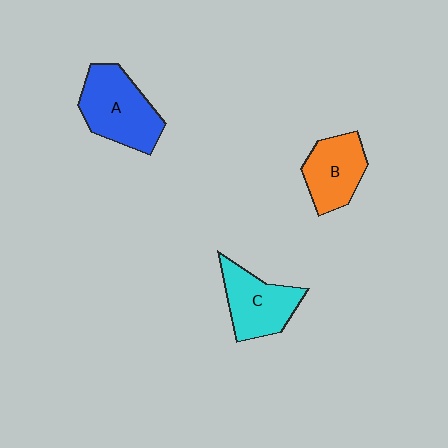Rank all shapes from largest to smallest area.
From largest to smallest: A (blue), C (cyan), B (orange).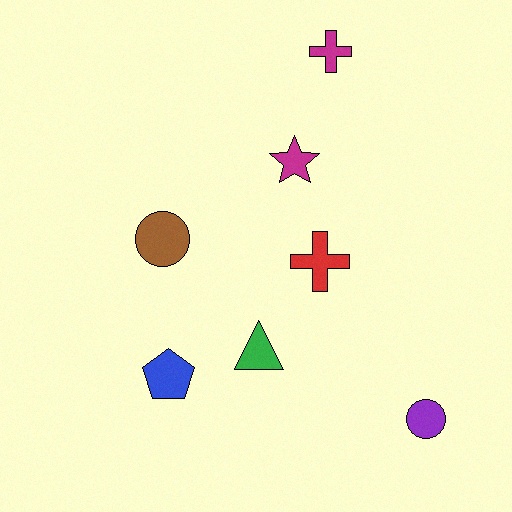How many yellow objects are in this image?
There are no yellow objects.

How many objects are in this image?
There are 7 objects.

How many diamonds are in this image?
There are no diamonds.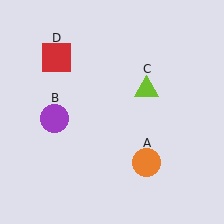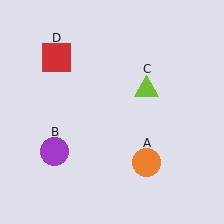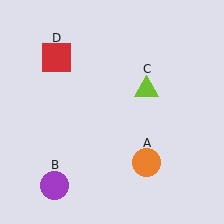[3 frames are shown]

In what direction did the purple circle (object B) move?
The purple circle (object B) moved down.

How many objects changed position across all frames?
1 object changed position: purple circle (object B).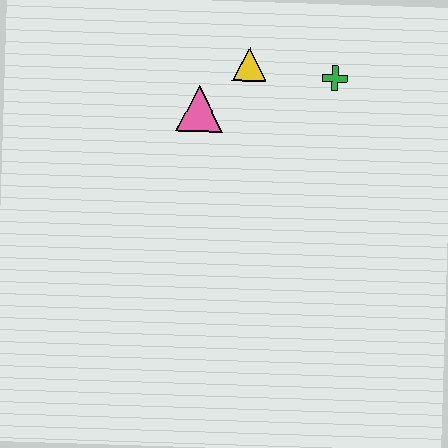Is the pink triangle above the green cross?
No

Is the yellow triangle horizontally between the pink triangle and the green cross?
Yes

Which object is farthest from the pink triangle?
The green cross is farthest from the pink triangle.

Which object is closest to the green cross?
The yellow triangle is closest to the green cross.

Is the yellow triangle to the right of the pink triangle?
Yes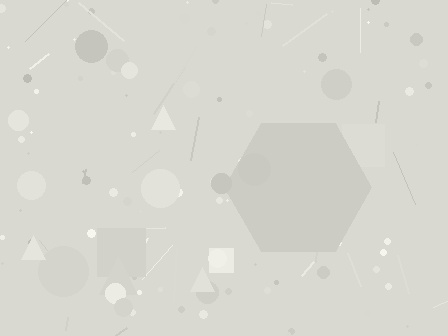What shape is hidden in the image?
A hexagon is hidden in the image.